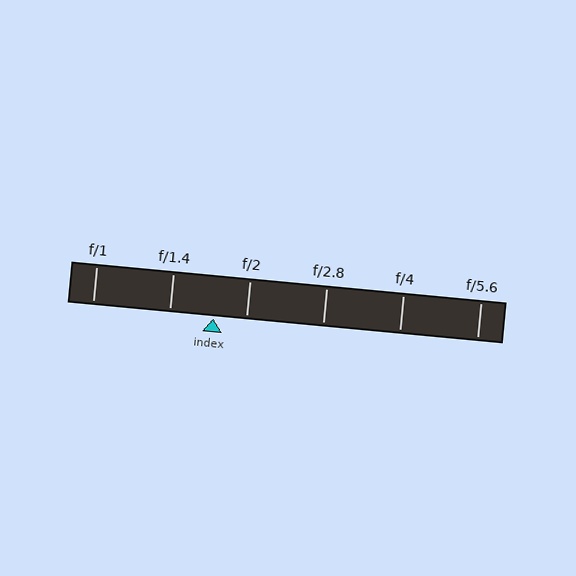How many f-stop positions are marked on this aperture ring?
There are 6 f-stop positions marked.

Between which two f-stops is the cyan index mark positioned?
The index mark is between f/1.4 and f/2.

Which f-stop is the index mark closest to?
The index mark is closest to f/2.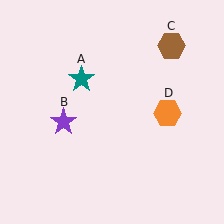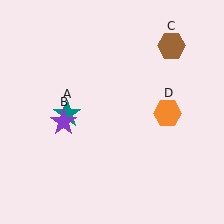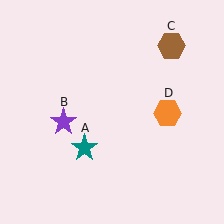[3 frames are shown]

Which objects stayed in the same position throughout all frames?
Purple star (object B) and brown hexagon (object C) and orange hexagon (object D) remained stationary.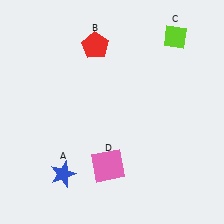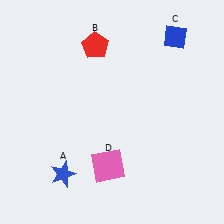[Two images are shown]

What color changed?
The diamond (C) changed from lime in Image 1 to blue in Image 2.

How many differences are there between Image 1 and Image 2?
There is 1 difference between the two images.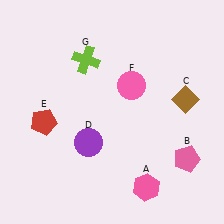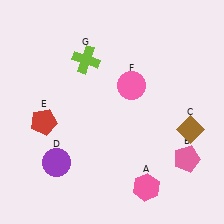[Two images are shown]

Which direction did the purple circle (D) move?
The purple circle (D) moved left.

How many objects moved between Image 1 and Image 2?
2 objects moved between the two images.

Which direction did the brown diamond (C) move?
The brown diamond (C) moved down.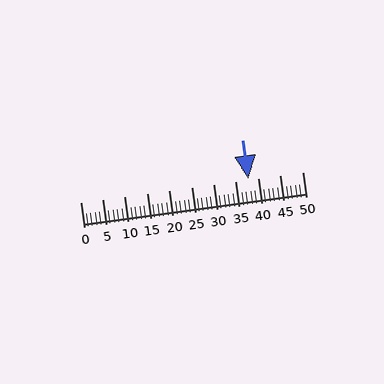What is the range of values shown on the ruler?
The ruler shows values from 0 to 50.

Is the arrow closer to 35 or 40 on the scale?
The arrow is closer to 40.